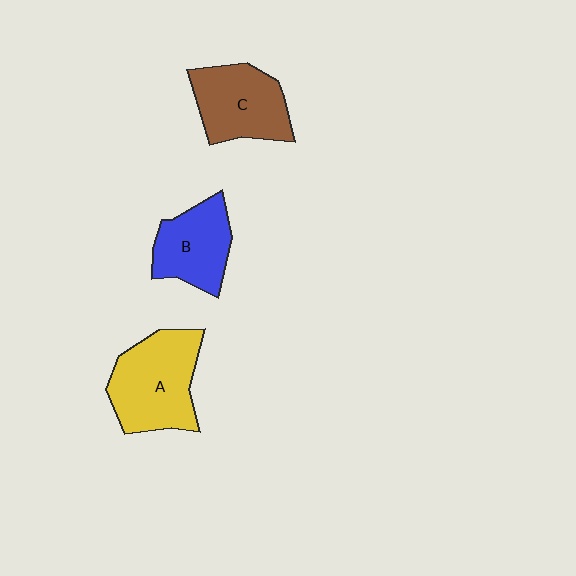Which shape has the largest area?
Shape A (yellow).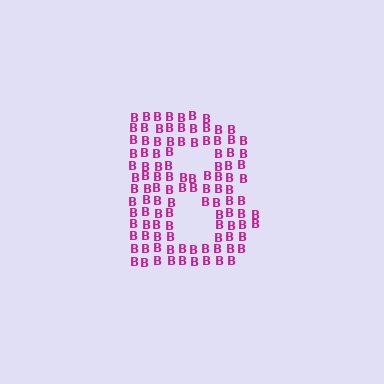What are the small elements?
The small elements are letter B's.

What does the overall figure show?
The overall figure shows the letter B.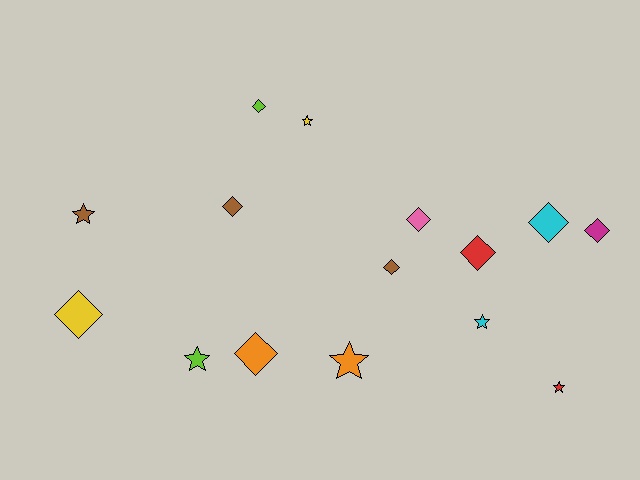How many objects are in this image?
There are 15 objects.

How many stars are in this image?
There are 6 stars.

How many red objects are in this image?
There are 2 red objects.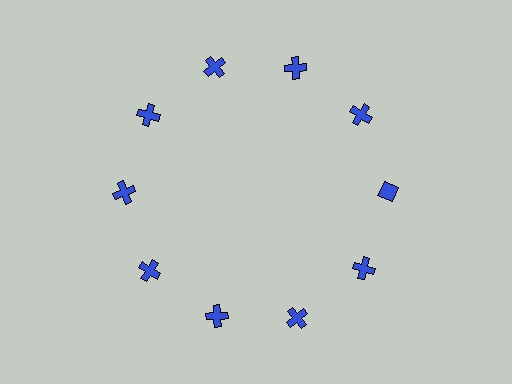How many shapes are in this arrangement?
There are 10 shapes arranged in a ring pattern.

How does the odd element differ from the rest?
It has a different shape: diamond instead of cross.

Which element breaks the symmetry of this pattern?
The blue diamond at roughly the 3 o'clock position breaks the symmetry. All other shapes are blue crosses.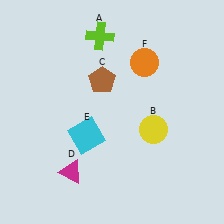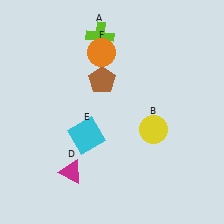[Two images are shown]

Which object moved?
The orange circle (F) moved left.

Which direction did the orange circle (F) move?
The orange circle (F) moved left.